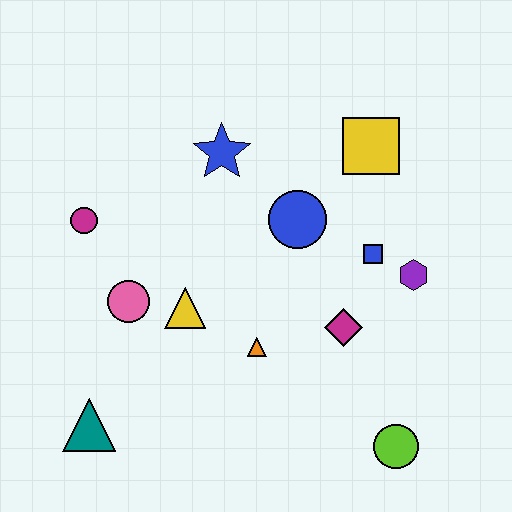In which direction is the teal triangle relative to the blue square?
The teal triangle is to the left of the blue square.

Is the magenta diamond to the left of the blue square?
Yes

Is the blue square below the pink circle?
No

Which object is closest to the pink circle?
The yellow triangle is closest to the pink circle.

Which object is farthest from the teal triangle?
The yellow square is farthest from the teal triangle.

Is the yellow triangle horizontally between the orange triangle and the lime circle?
No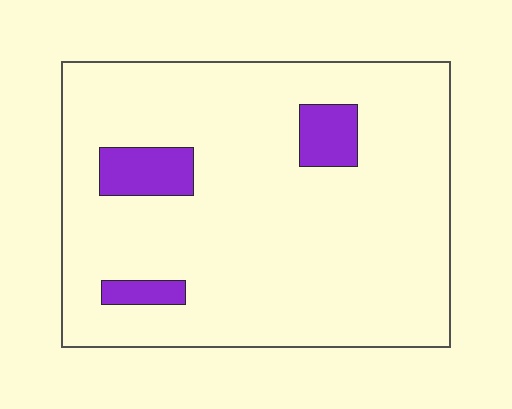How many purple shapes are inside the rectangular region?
3.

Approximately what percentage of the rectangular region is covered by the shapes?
Approximately 10%.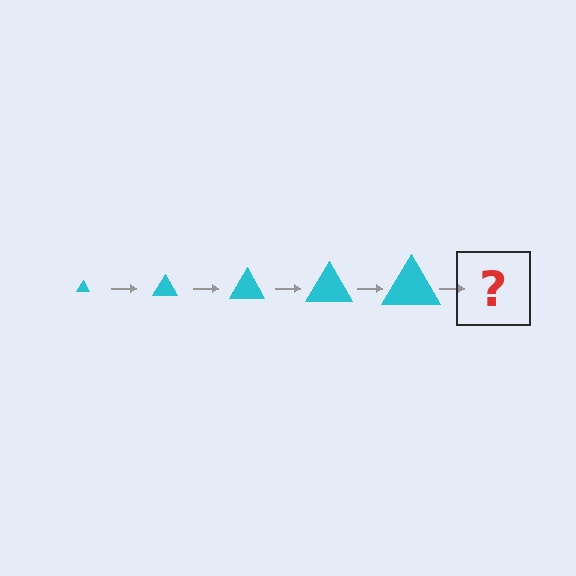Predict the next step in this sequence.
The next step is a cyan triangle, larger than the previous one.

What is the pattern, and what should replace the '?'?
The pattern is that the triangle gets progressively larger each step. The '?' should be a cyan triangle, larger than the previous one.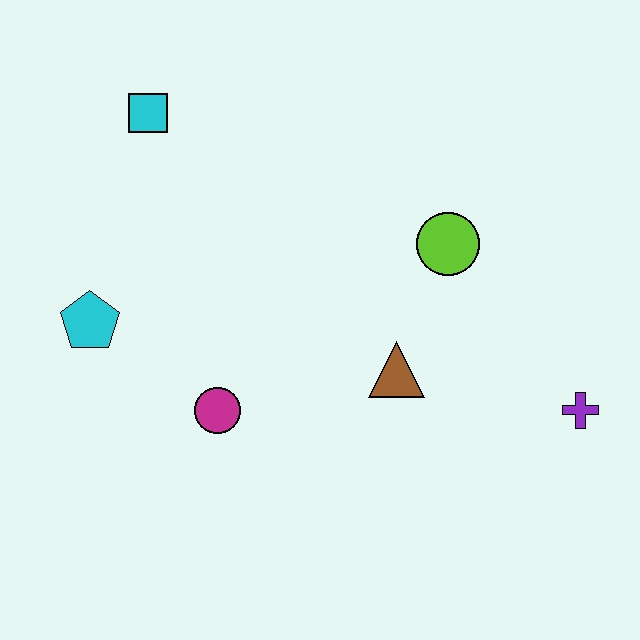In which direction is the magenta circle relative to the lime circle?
The magenta circle is to the left of the lime circle.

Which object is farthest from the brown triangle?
The cyan square is farthest from the brown triangle.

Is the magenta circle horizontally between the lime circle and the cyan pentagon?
Yes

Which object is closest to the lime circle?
The brown triangle is closest to the lime circle.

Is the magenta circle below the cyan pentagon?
Yes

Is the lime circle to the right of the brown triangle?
Yes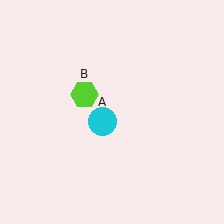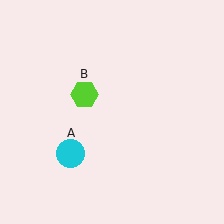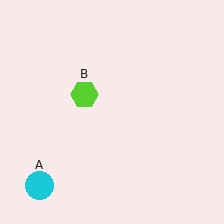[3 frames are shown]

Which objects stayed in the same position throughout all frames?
Lime hexagon (object B) remained stationary.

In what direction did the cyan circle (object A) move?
The cyan circle (object A) moved down and to the left.